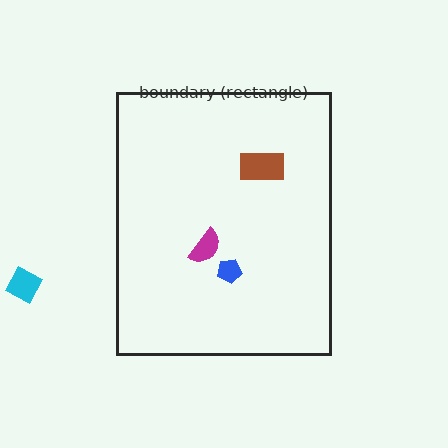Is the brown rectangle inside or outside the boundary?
Inside.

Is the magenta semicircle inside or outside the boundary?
Inside.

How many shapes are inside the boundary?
3 inside, 1 outside.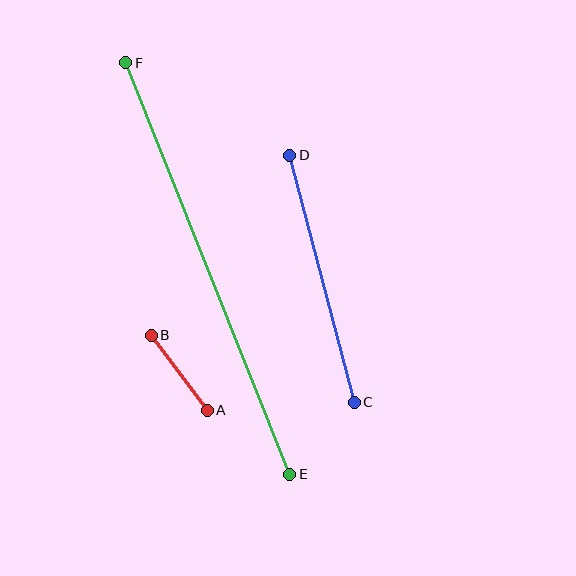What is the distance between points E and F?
The distance is approximately 443 pixels.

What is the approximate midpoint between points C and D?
The midpoint is at approximately (322, 279) pixels.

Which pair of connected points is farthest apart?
Points E and F are farthest apart.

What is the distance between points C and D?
The distance is approximately 255 pixels.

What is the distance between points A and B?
The distance is approximately 93 pixels.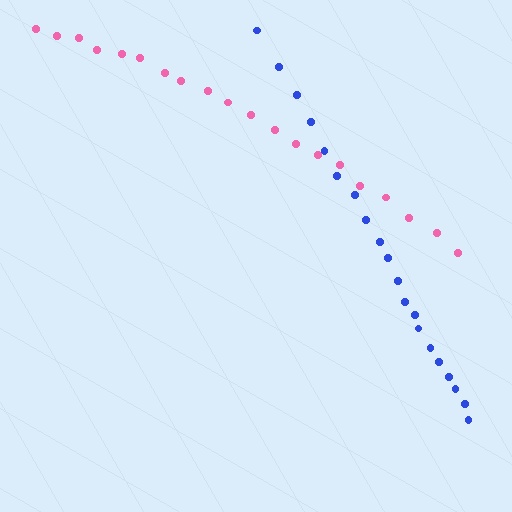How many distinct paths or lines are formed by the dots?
There are 2 distinct paths.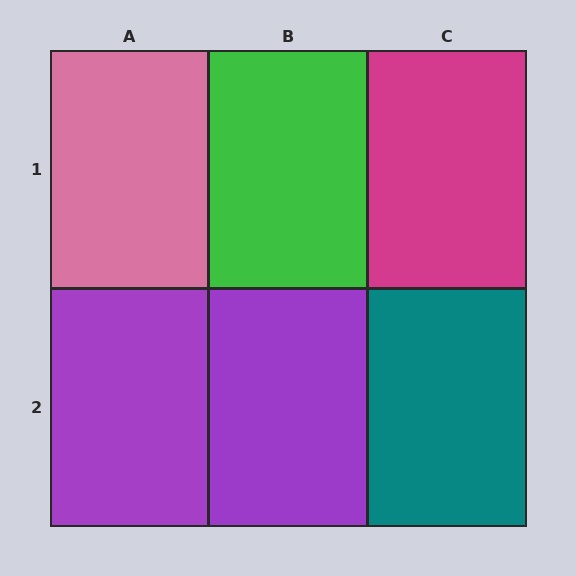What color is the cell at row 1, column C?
Magenta.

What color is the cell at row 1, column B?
Green.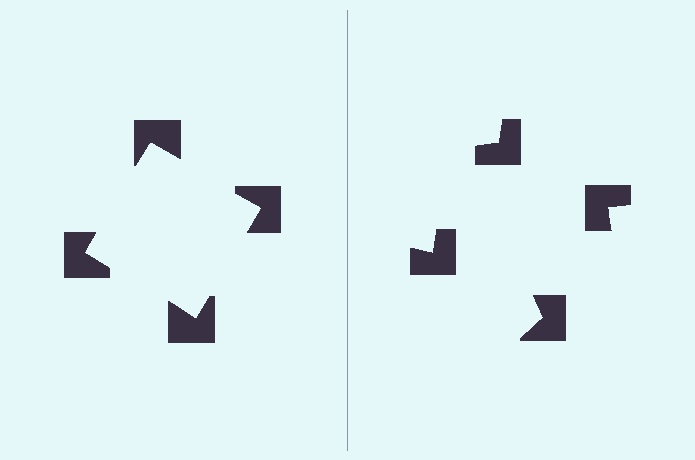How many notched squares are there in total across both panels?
8 — 4 on each side.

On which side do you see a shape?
An illusory square appears on the left side. On the right side the wedge cuts are rotated, so no coherent shape forms.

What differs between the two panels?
The notched squares are positioned identically on both sides; only the wedge orientations differ. On the left they align to a square; on the right they are misaligned.